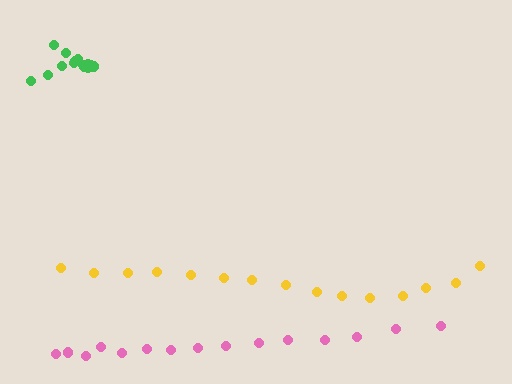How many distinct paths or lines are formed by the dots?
There are 3 distinct paths.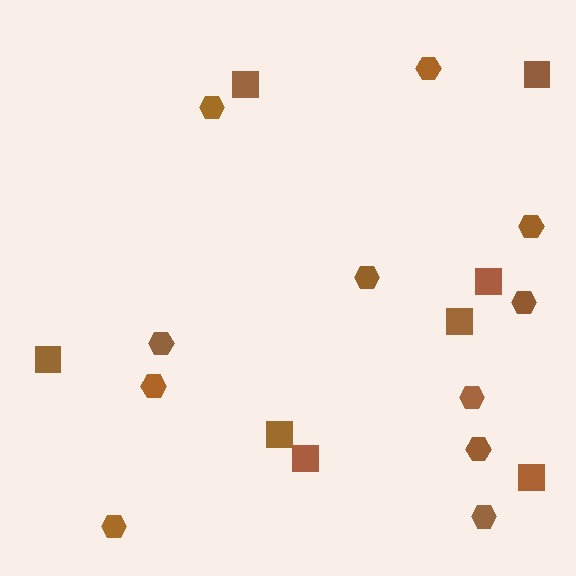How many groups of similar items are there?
There are 2 groups: one group of squares (8) and one group of hexagons (11).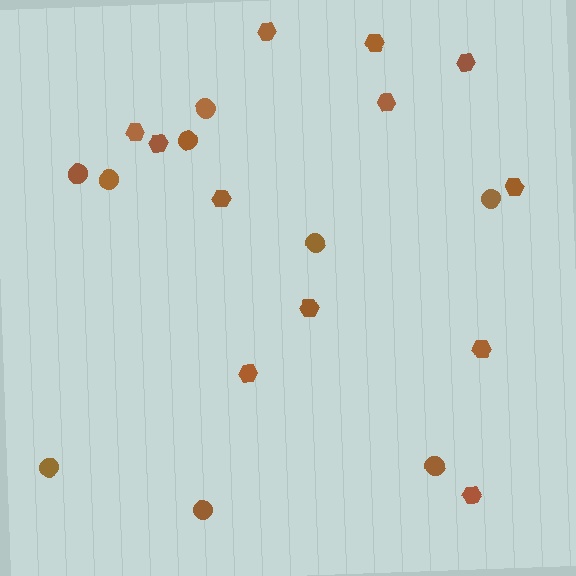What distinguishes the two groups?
There are 2 groups: one group of circles (9) and one group of hexagons (12).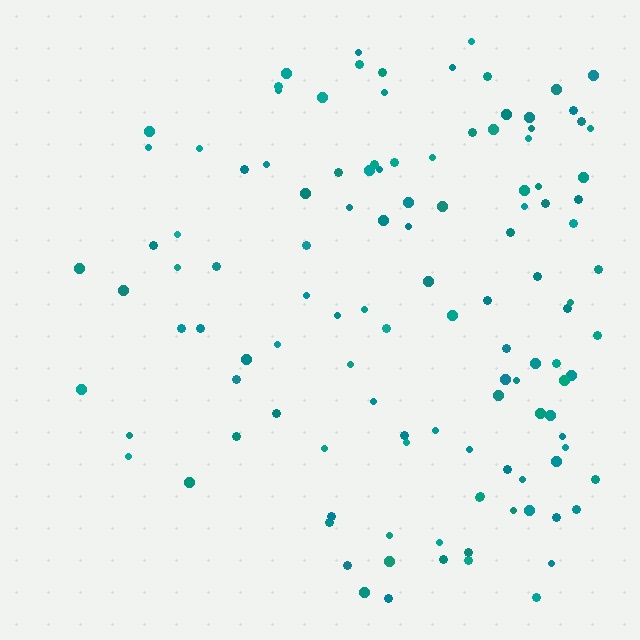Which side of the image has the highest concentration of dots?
The right.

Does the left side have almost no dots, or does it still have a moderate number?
Still a moderate number, just noticeably fewer than the right.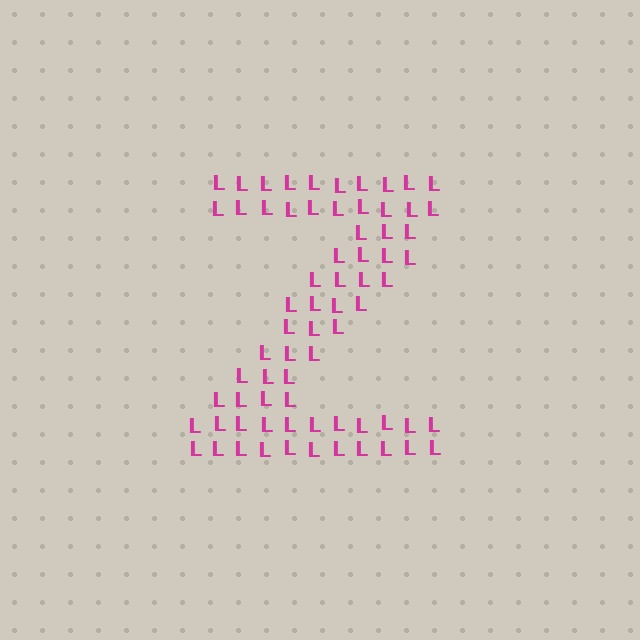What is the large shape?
The large shape is the letter Z.